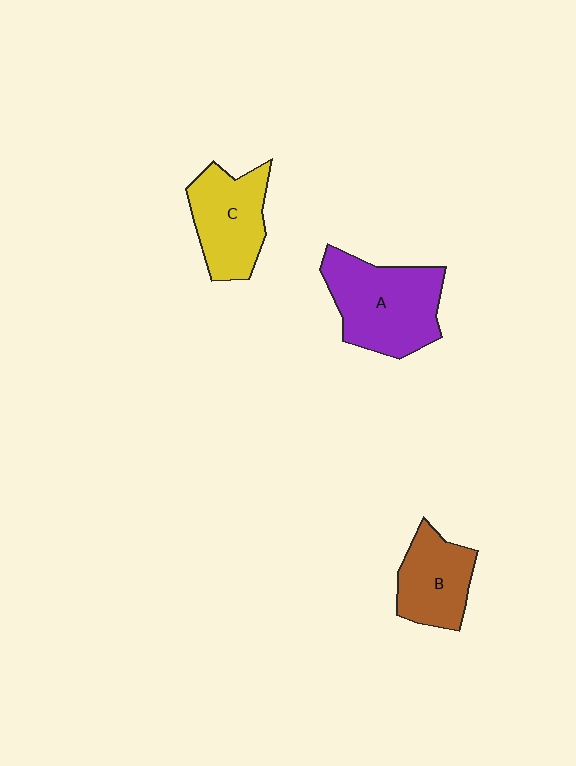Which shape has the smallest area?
Shape B (brown).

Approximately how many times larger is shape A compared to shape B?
Approximately 1.5 times.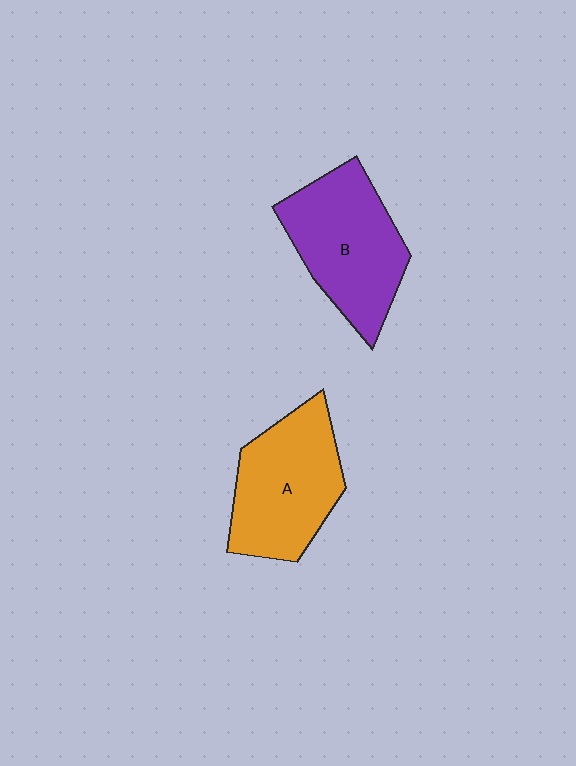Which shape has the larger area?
Shape B (purple).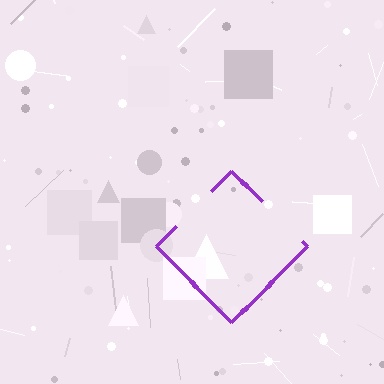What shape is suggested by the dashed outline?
The dashed outline suggests a diamond.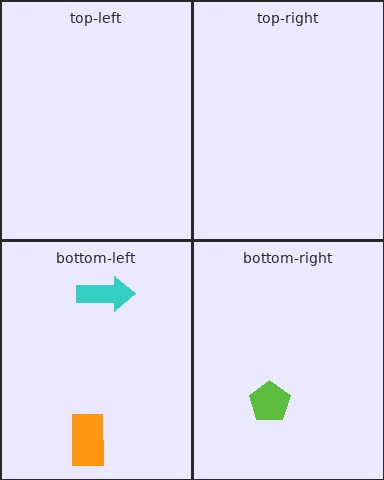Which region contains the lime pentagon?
The bottom-right region.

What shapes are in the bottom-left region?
The cyan arrow, the orange rectangle.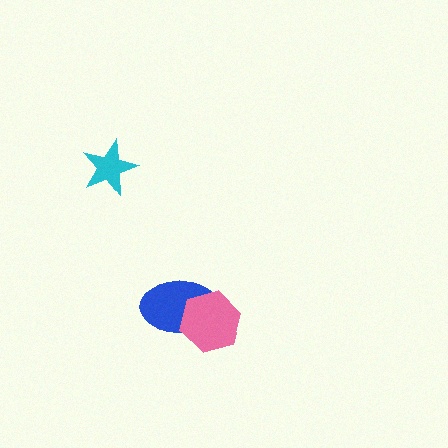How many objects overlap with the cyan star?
0 objects overlap with the cyan star.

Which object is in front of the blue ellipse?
The pink hexagon is in front of the blue ellipse.